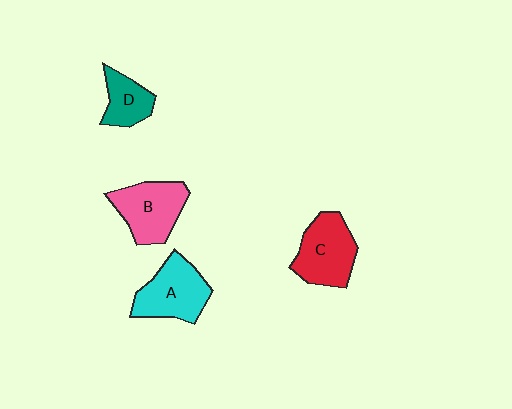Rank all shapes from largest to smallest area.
From largest to smallest: C (red), A (cyan), B (pink), D (teal).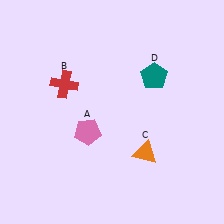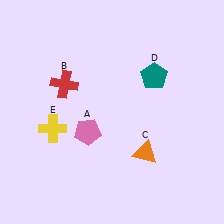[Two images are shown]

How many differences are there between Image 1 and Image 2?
There is 1 difference between the two images.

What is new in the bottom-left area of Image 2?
A yellow cross (E) was added in the bottom-left area of Image 2.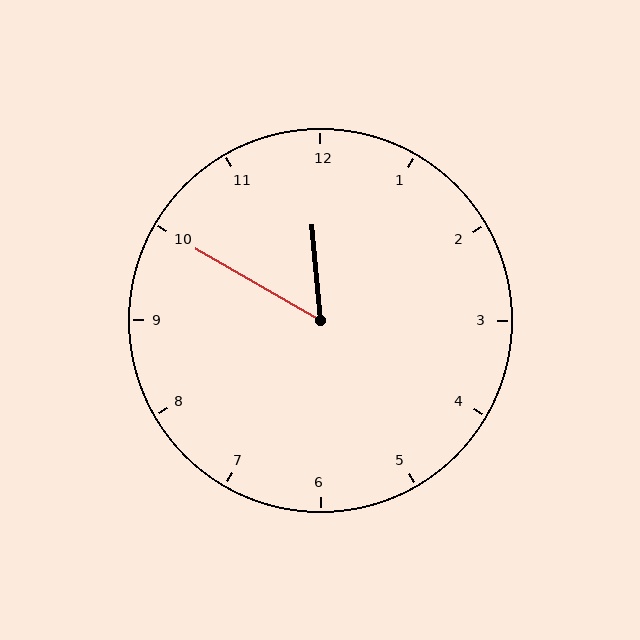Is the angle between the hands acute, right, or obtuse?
It is acute.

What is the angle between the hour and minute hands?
Approximately 55 degrees.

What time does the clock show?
11:50.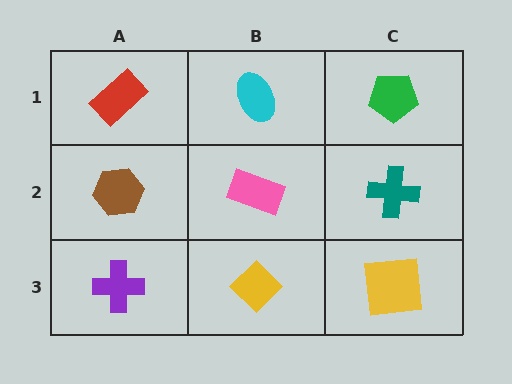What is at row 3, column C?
A yellow square.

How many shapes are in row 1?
3 shapes.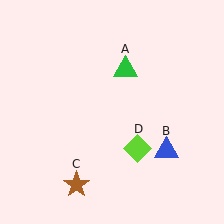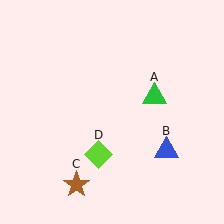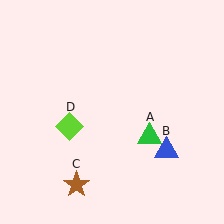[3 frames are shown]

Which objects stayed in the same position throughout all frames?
Blue triangle (object B) and brown star (object C) remained stationary.